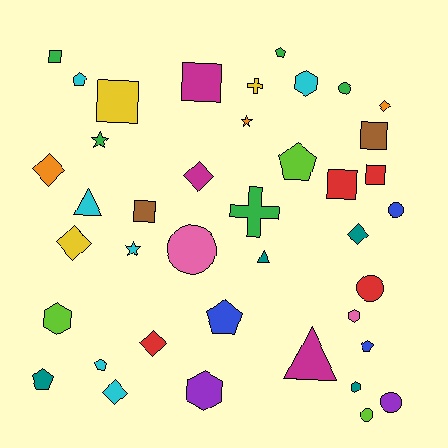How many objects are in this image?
There are 40 objects.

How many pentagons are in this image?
There are 7 pentagons.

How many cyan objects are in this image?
There are 6 cyan objects.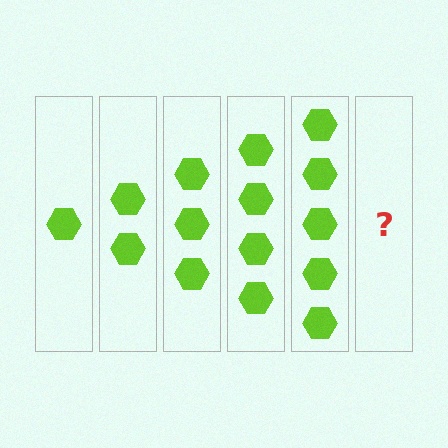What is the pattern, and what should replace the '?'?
The pattern is that each step adds one more hexagon. The '?' should be 6 hexagons.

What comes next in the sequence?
The next element should be 6 hexagons.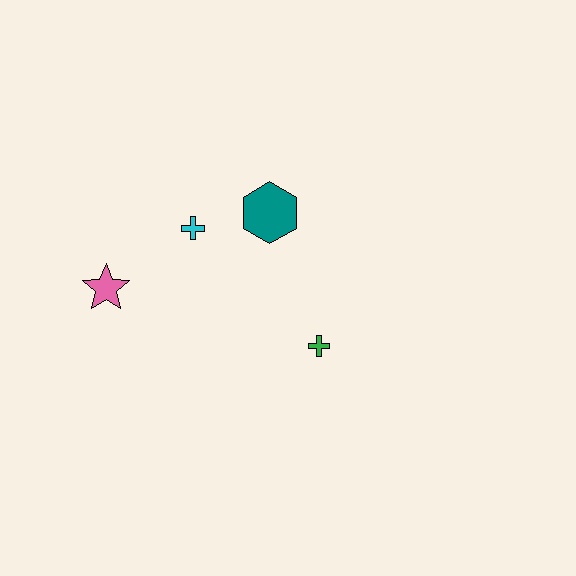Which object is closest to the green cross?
The teal hexagon is closest to the green cross.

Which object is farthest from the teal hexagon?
The pink star is farthest from the teal hexagon.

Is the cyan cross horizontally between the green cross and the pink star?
Yes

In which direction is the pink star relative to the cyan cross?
The pink star is to the left of the cyan cross.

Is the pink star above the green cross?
Yes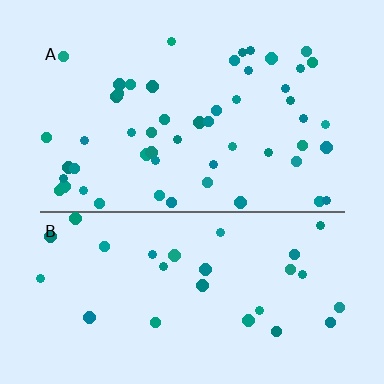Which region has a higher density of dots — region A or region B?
A (the top).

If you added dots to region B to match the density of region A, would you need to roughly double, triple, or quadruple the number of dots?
Approximately double.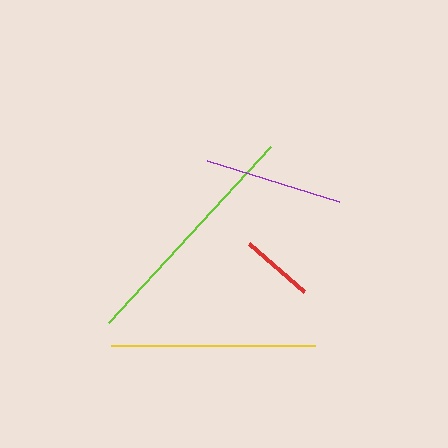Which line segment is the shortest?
The red line is the shortest at approximately 73 pixels.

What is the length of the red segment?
The red segment is approximately 73 pixels long.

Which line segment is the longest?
The lime line is the longest at approximately 239 pixels.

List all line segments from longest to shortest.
From longest to shortest: lime, yellow, purple, red.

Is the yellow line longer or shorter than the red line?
The yellow line is longer than the red line.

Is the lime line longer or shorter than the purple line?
The lime line is longer than the purple line.